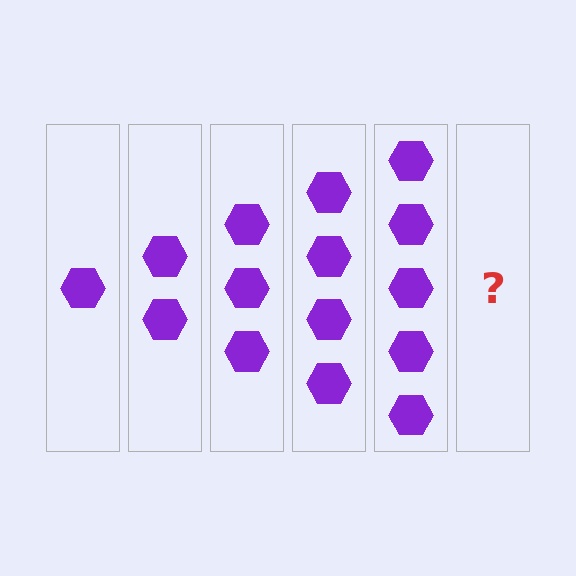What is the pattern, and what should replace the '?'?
The pattern is that each step adds one more hexagon. The '?' should be 6 hexagons.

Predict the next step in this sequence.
The next step is 6 hexagons.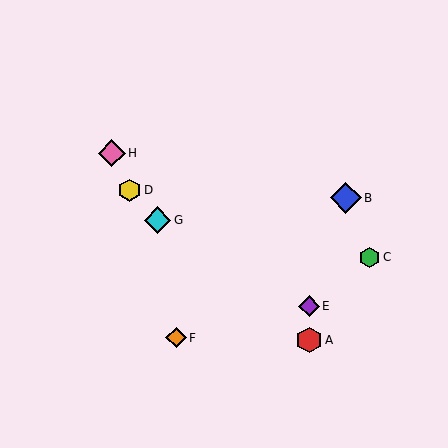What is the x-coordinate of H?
Object H is at x≈112.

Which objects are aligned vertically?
Objects A, E are aligned vertically.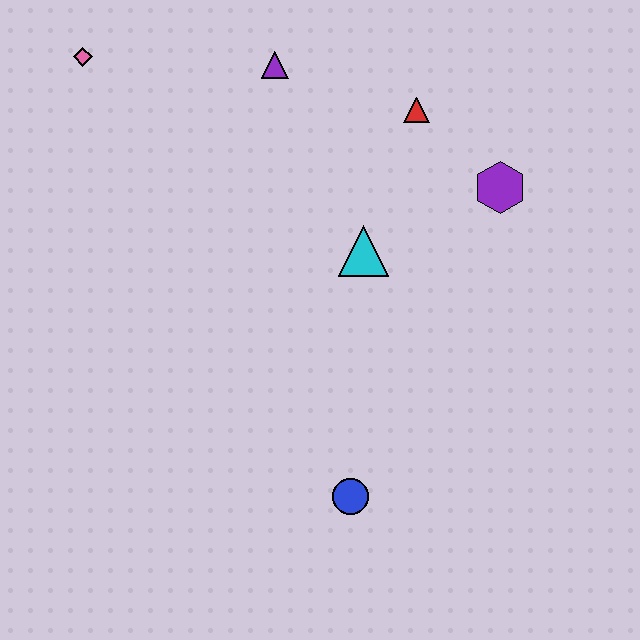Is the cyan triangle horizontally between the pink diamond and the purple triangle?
No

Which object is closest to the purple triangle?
The red triangle is closest to the purple triangle.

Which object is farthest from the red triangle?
The blue circle is farthest from the red triangle.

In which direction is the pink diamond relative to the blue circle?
The pink diamond is above the blue circle.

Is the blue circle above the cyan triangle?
No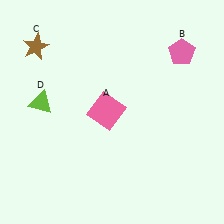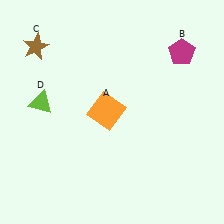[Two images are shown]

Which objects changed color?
A changed from pink to orange. B changed from pink to magenta.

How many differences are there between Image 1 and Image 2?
There are 2 differences between the two images.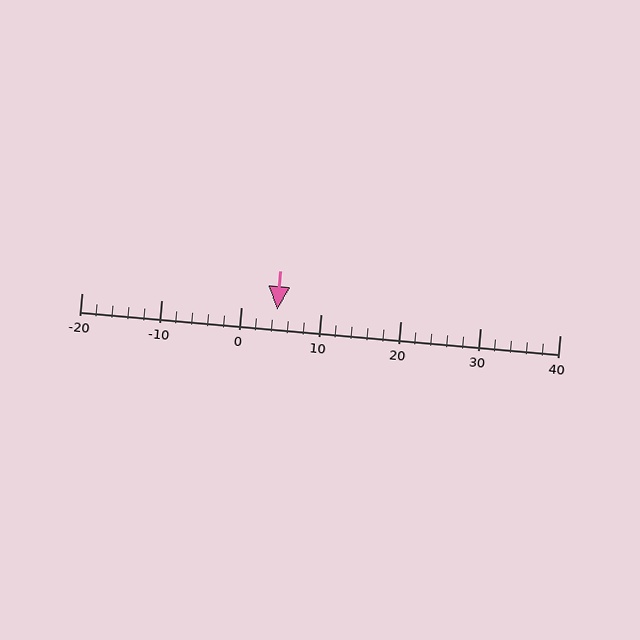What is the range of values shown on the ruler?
The ruler shows values from -20 to 40.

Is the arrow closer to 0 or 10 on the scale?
The arrow is closer to 0.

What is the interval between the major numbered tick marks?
The major tick marks are spaced 10 units apart.